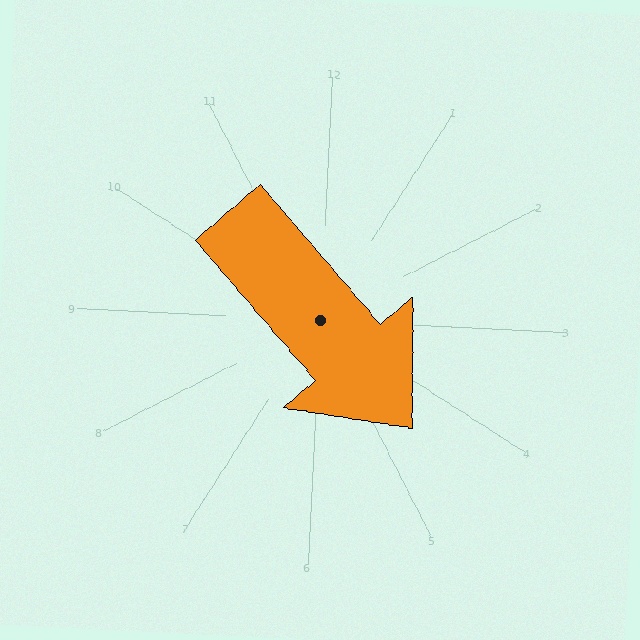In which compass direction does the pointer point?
Southeast.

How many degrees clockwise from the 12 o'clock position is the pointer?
Approximately 137 degrees.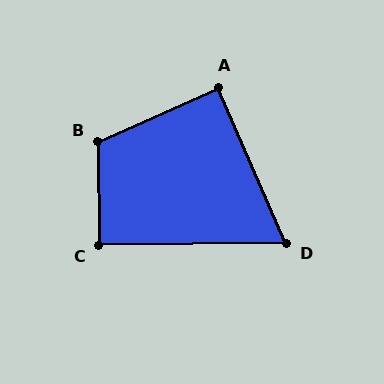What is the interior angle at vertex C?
Approximately 90 degrees (approximately right).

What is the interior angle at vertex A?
Approximately 90 degrees (approximately right).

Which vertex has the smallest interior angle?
D, at approximately 67 degrees.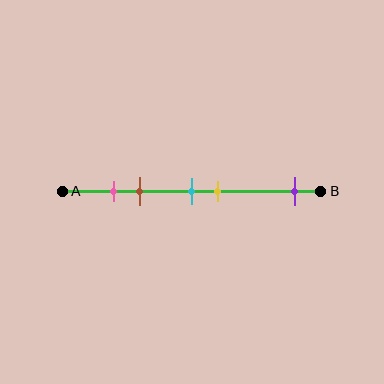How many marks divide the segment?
There are 5 marks dividing the segment.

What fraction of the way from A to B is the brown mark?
The brown mark is approximately 30% (0.3) of the way from A to B.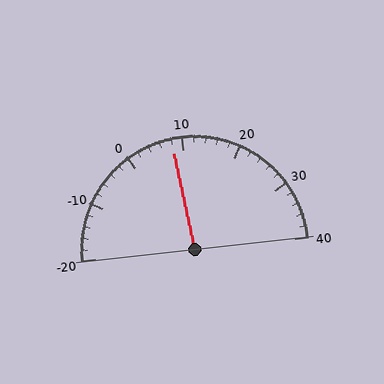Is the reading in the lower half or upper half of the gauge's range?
The reading is in the lower half of the range (-20 to 40).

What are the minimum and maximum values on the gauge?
The gauge ranges from -20 to 40.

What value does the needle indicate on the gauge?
The needle indicates approximately 8.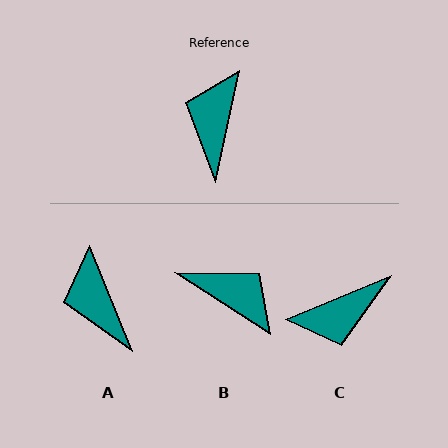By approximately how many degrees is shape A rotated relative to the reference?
Approximately 34 degrees counter-clockwise.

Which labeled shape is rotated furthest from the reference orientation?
C, about 124 degrees away.